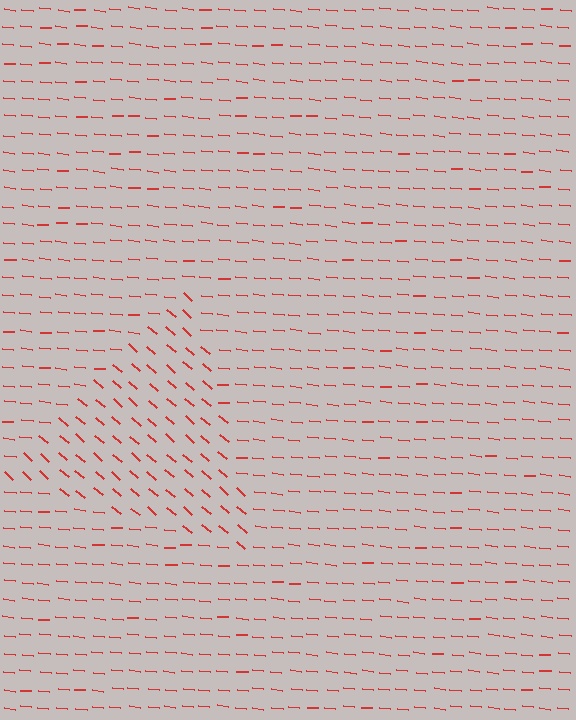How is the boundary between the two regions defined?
The boundary is defined purely by a change in line orientation (approximately 35 degrees difference). All lines are the same color and thickness.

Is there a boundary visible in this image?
Yes, there is a texture boundary formed by a change in line orientation.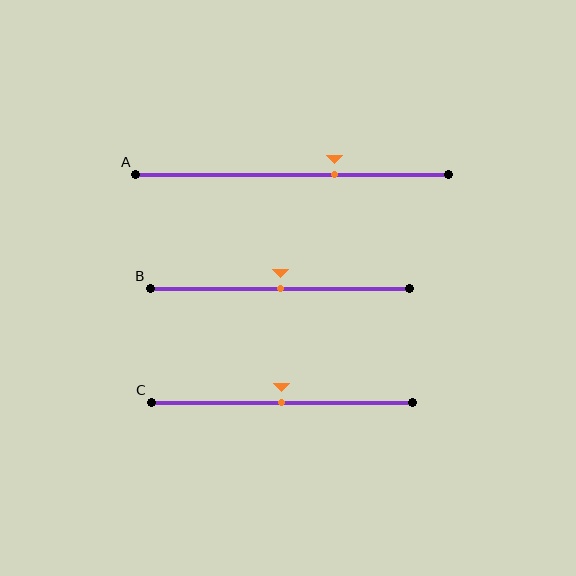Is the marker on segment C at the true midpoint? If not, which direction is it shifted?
Yes, the marker on segment C is at the true midpoint.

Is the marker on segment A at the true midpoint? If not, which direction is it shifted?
No, the marker on segment A is shifted to the right by about 13% of the segment length.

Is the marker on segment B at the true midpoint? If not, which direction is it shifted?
Yes, the marker on segment B is at the true midpoint.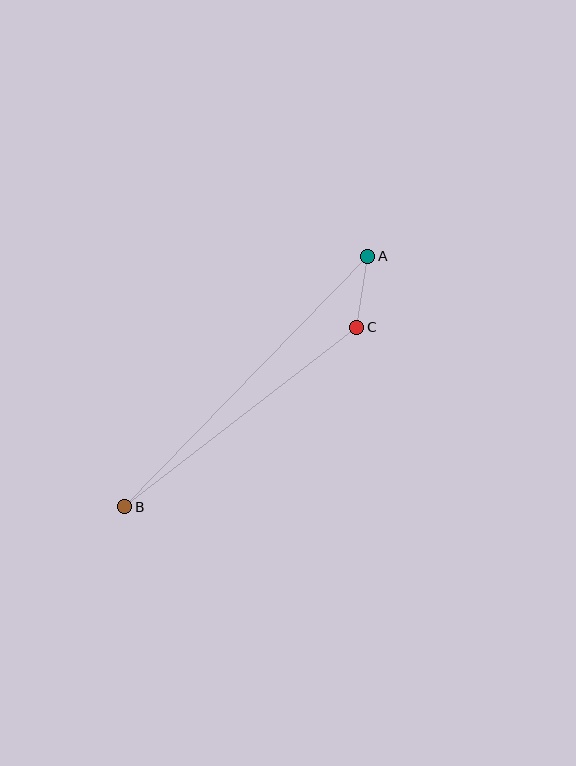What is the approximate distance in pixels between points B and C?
The distance between B and C is approximately 294 pixels.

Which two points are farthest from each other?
Points A and B are farthest from each other.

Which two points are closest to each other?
Points A and C are closest to each other.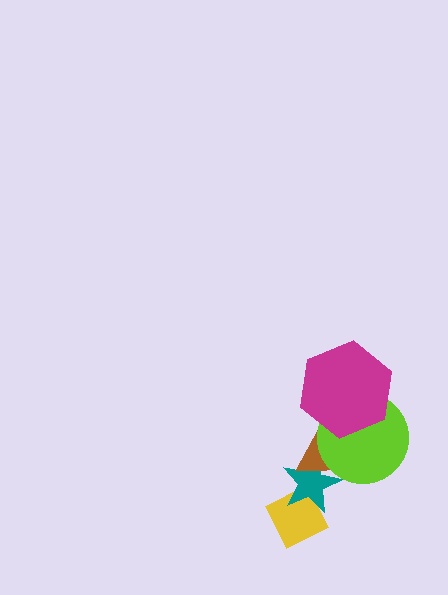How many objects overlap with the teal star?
3 objects overlap with the teal star.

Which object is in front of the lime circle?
The magenta hexagon is in front of the lime circle.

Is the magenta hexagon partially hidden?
No, no other shape covers it.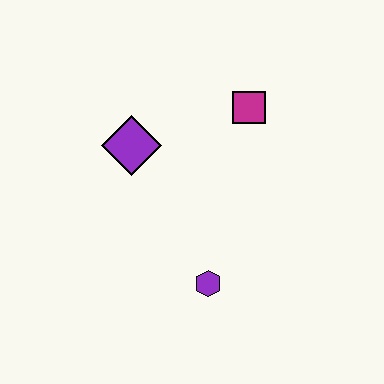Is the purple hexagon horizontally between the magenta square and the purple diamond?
Yes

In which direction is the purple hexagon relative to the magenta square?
The purple hexagon is below the magenta square.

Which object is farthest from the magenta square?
The purple hexagon is farthest from the magenta square.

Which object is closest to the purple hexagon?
The purple diamond is closest to the purple hexagon.